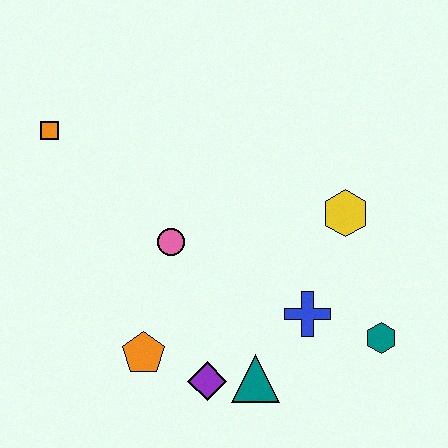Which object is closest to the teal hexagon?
The blue cross is closest to the teal hexagon.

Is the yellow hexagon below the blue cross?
No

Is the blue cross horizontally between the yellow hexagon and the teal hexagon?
No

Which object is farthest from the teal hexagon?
The orange square is farthest from the teal hexagon.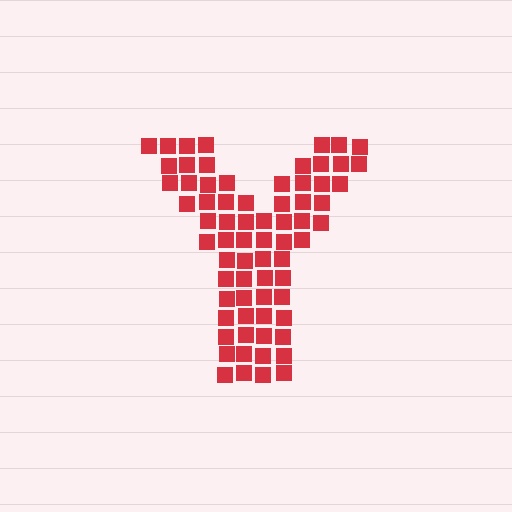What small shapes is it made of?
It is made of small squares.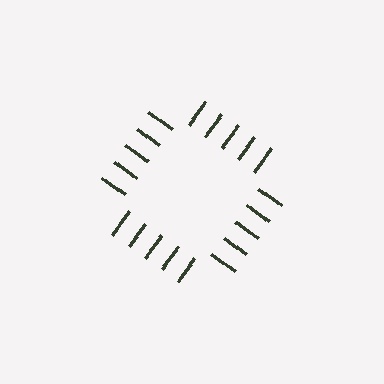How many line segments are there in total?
20 — 5 along each of the 4 edges.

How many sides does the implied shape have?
4 sides — the line-ends trace a square.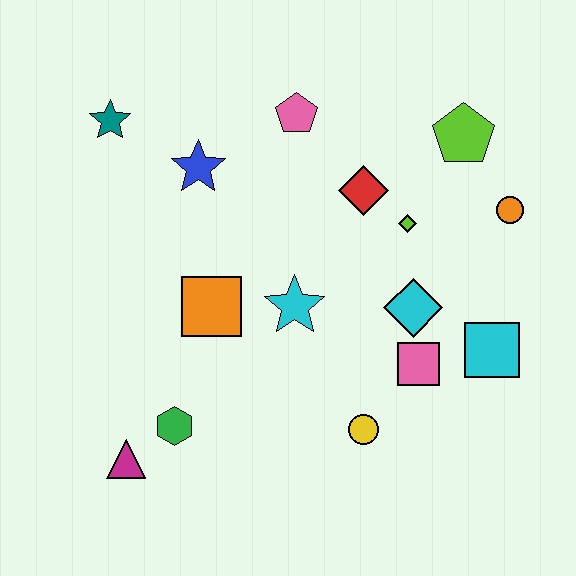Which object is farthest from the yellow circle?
The teal star is farthest from the yellow circle.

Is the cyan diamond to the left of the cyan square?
Yes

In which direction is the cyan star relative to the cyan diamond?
The cyan star is to the left of the cyan diamond.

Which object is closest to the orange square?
The cyan star is closest to the orange square.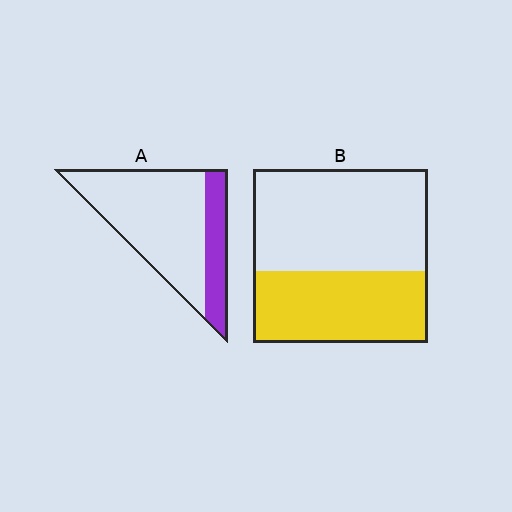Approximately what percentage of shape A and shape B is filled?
A is approximately 25% and B is approximately 40%.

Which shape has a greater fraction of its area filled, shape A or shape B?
Shape B.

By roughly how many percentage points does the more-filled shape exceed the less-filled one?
By roughly 15 percentage points (B over A).